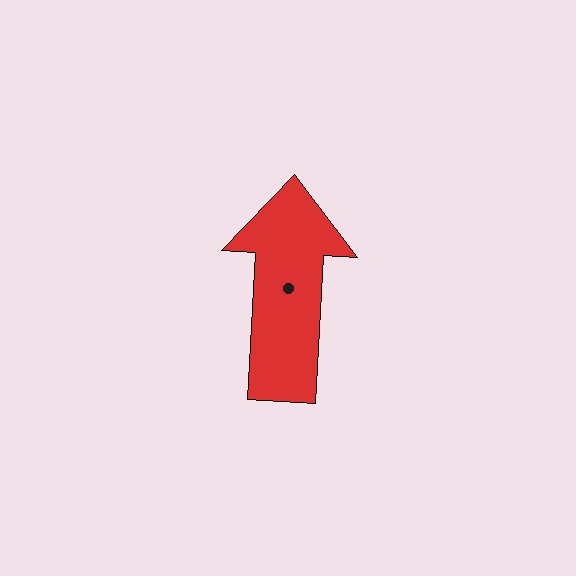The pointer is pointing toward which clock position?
Roughly 12 o'clock.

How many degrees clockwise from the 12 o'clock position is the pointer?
Approximately 3 degrees.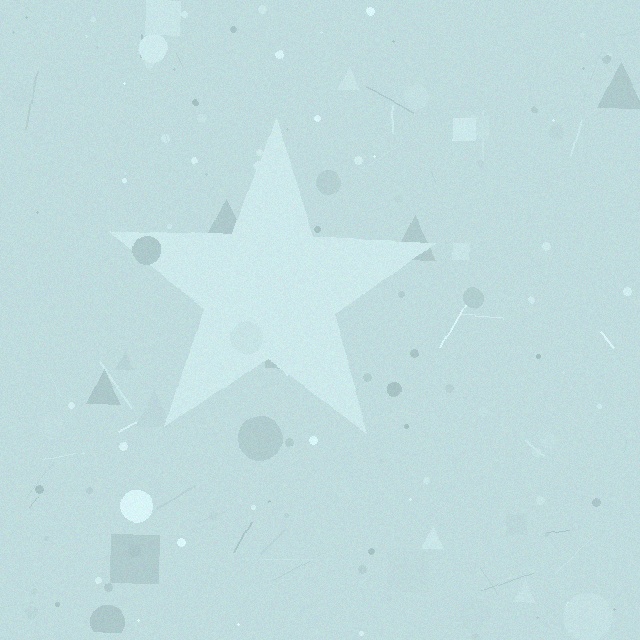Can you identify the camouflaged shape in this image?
The camouflaged shape is a star.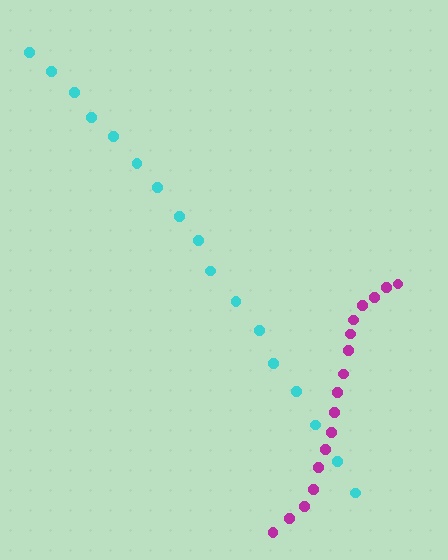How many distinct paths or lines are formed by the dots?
There are 2 distinct paths.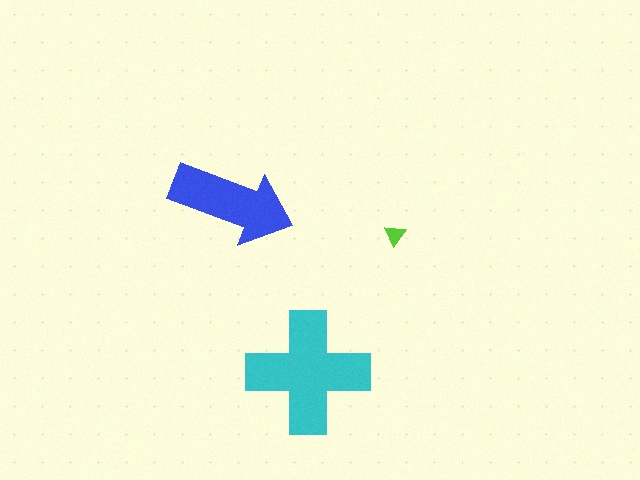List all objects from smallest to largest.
The lime triangle, the blue arrow, the cyan cross.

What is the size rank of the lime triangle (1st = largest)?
3rd.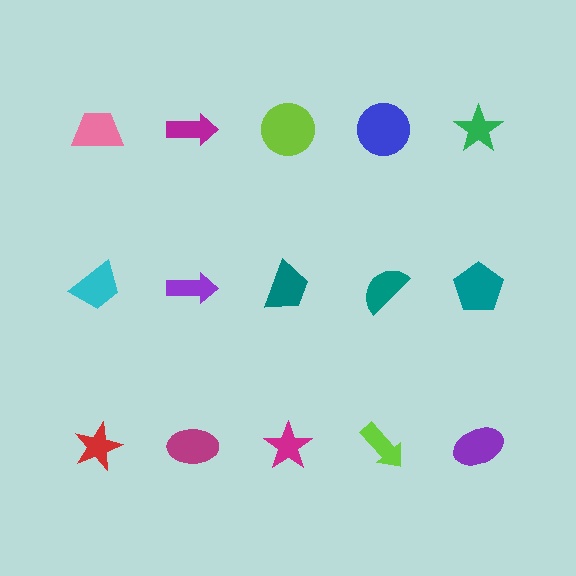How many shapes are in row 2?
5 shapes.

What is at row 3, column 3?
A magenta star.